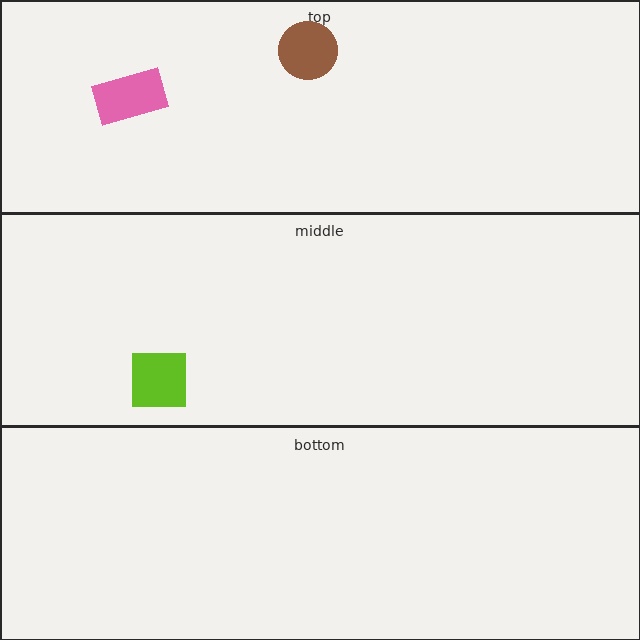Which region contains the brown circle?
The top region.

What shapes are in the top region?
The pink rectangle, the brown circle.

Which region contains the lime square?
The middle region.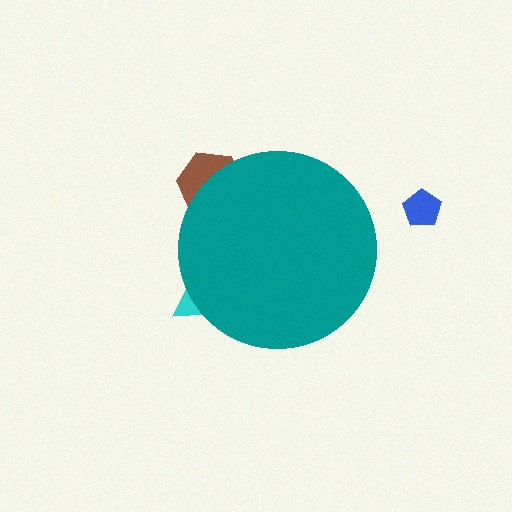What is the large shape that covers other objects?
A teal circle.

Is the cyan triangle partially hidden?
Yes, the cyan triangle is partially hidden behind the teal circle.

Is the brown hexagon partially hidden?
Yes, the brown hexagon is partially hidden behind the teal circle.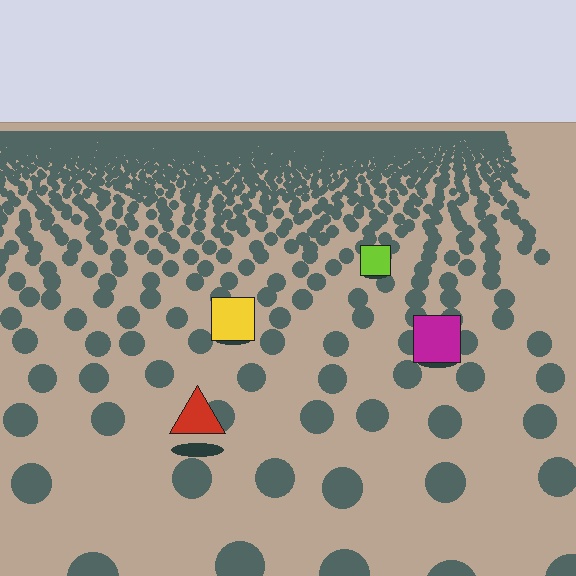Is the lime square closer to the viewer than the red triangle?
No. The red triangle is closer — you can tell from the texture gradient: the ground texture is coarser near it.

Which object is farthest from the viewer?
The lime square is farthest from the viewer. It appears smaller and the ground texture around it is denser.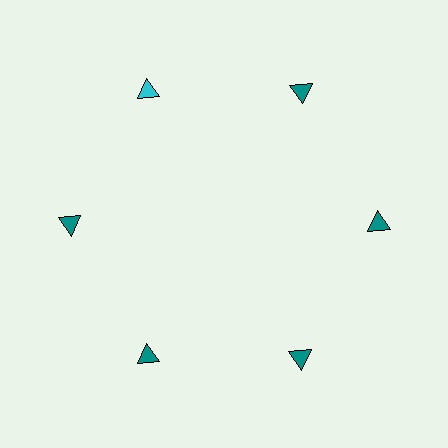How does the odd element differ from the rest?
It has a different color: cyan instead of teal.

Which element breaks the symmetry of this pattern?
The cyan triangle at roughly the 11 o'clock position breaks the symmetry. All other shapes are teal triangles.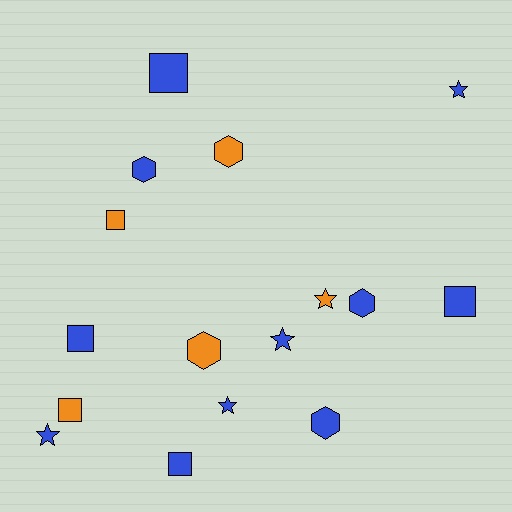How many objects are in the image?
There are 16 objects.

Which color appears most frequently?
Blue, with 11 objects.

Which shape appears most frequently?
Square, with 6 objects.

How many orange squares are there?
There are 2 orange squares.